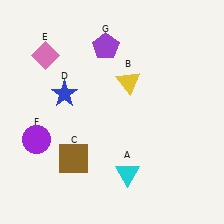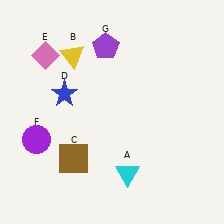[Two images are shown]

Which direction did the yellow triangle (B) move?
The yellow triangle (B) moved left.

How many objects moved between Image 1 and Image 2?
1 object moved between the two images.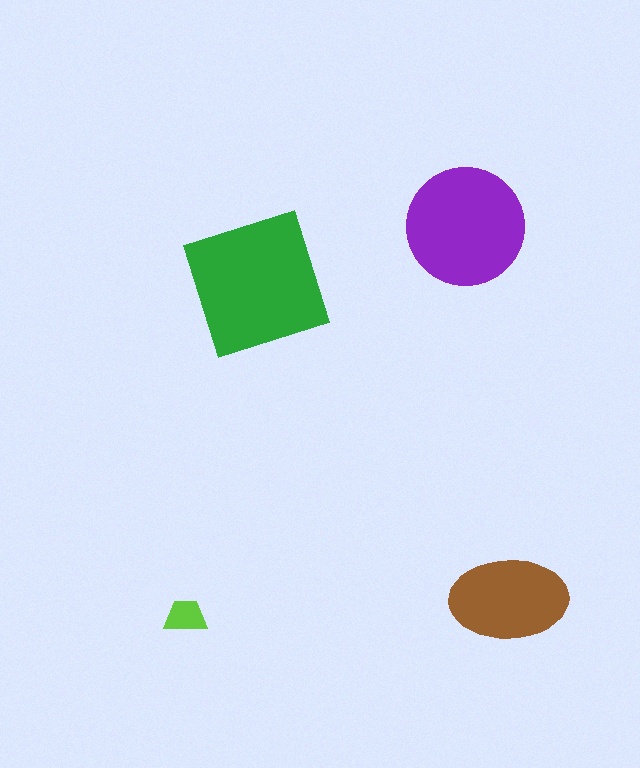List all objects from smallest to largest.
The lime trapezoid, the brown ellipse, the purple circle, the green square.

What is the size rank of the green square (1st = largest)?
1st.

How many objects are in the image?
There are 4 objects in the image.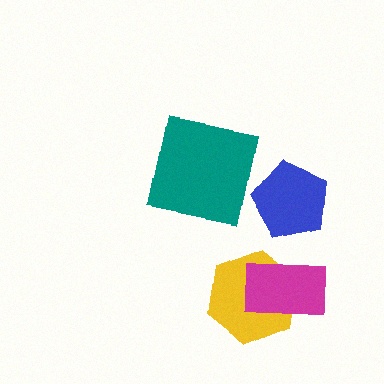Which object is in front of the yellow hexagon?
The magenta rectangle is in front of the yellow hexagon.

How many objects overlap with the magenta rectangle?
1 object overlaps with the magenta rectangle.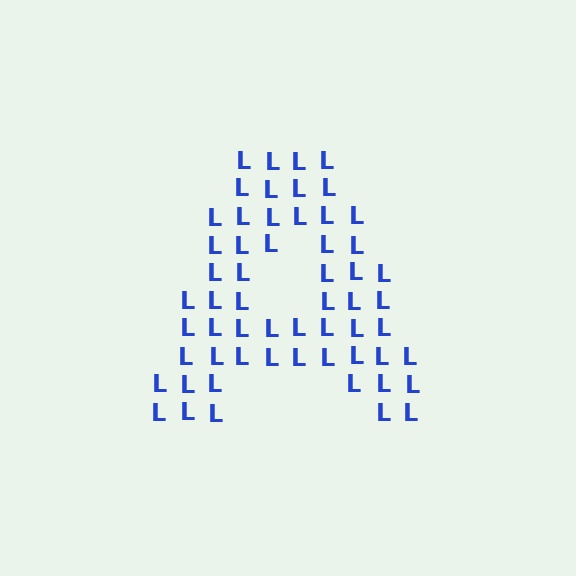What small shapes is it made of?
It is made of small letter L's.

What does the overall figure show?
The overall figure shows the letter A.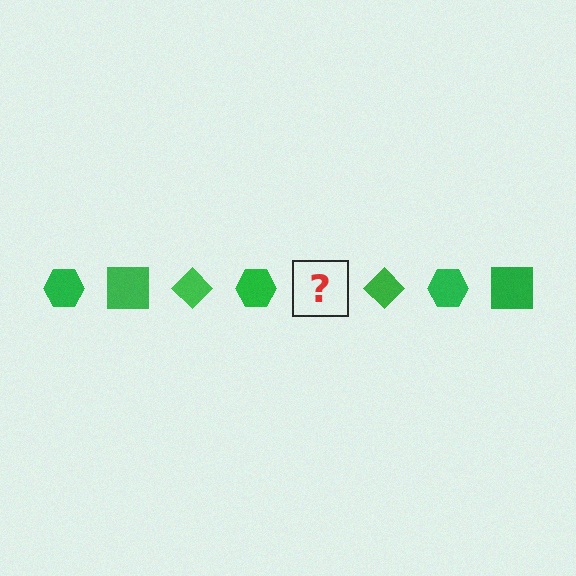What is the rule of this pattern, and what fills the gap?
The rule is that the pattern cycles through hexagon, square, diamond shapes in green. The gap should be filled with a green square.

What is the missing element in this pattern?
The missing element is a green square.